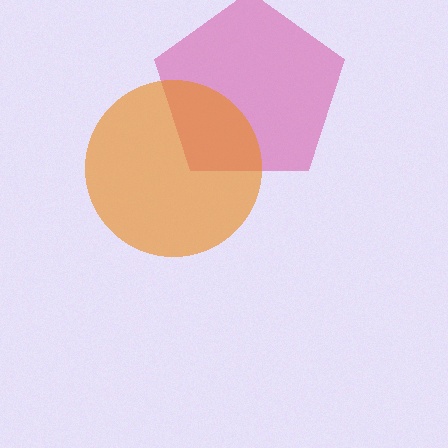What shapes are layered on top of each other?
The layered shapes are: a magenta pentagon, an orange circle.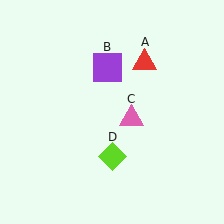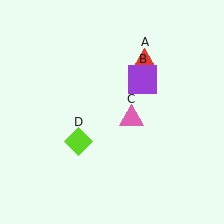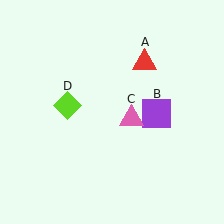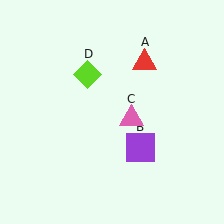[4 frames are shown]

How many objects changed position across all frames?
2 objects changed position: purple square (object B), lime diamond (object D).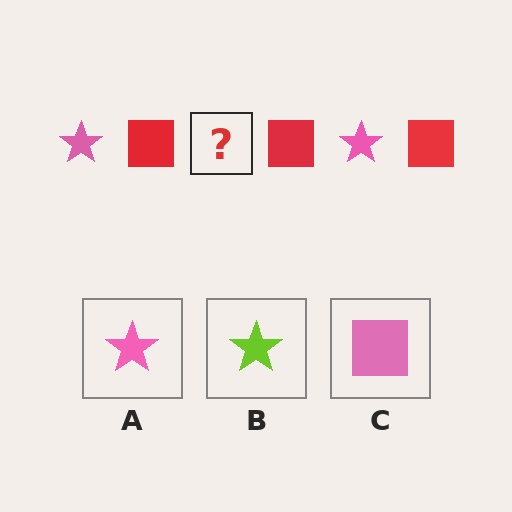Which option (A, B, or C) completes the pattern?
A.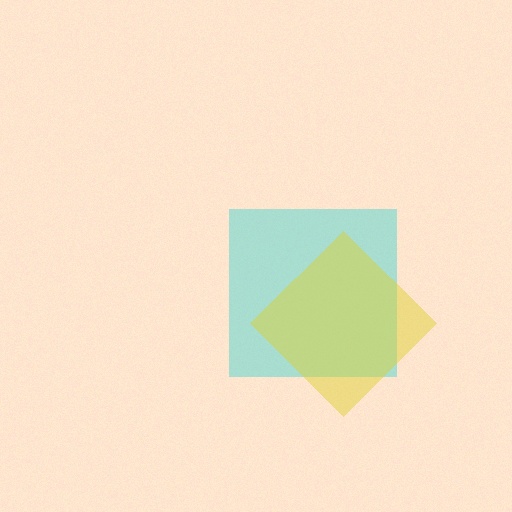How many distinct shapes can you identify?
There are 2 distinct shapes: a cyan square, a yellow diamond.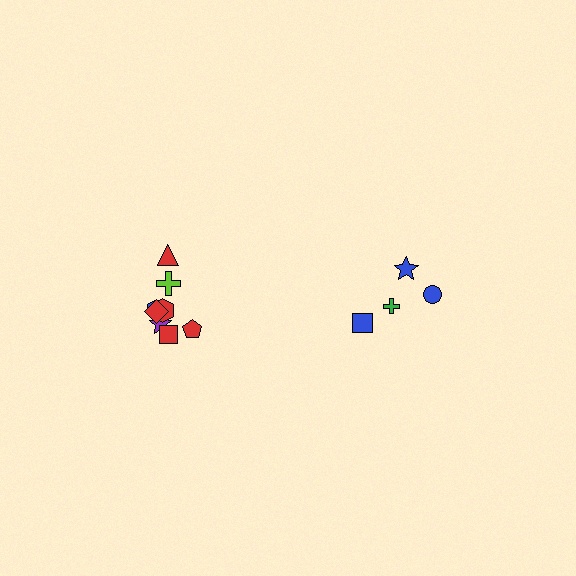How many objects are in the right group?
There are 4 objects.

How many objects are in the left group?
There are 8 objects.